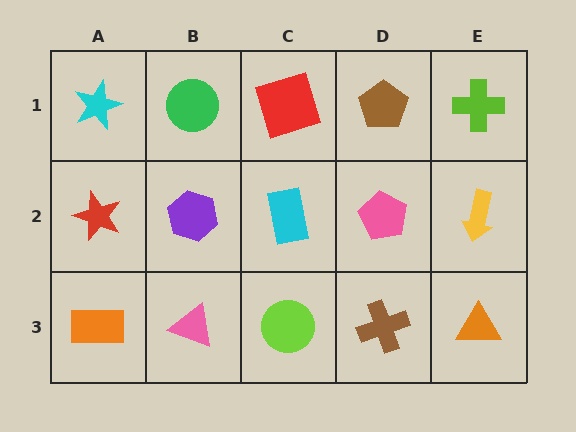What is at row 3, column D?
A brown cross.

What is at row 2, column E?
A yellow arrow.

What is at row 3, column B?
A pink triangle.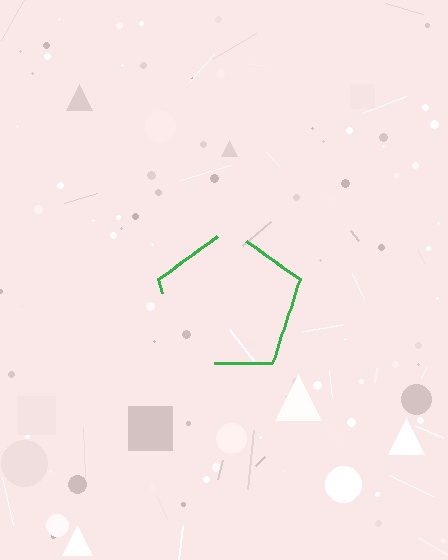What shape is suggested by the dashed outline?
The dashed outline suggests a pentagon.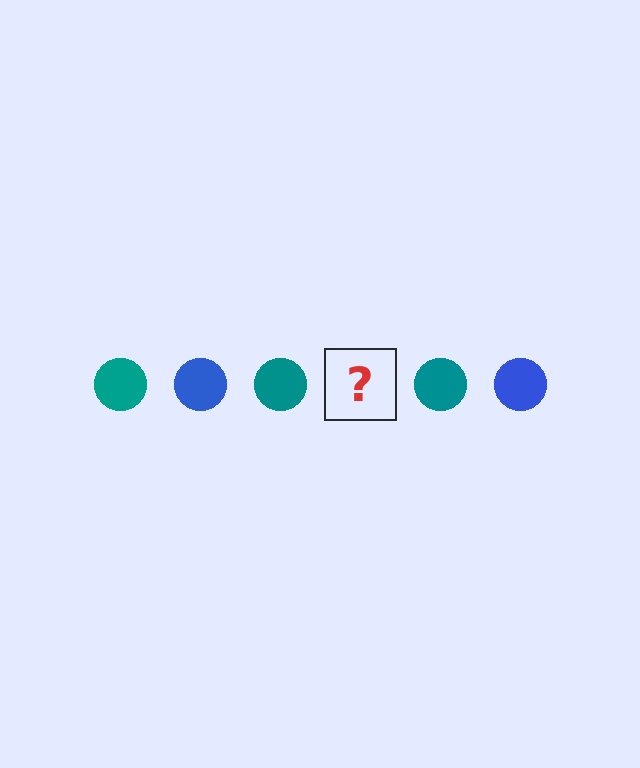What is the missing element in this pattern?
The missing element is a blue circle.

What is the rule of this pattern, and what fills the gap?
The rule is that the pattern cycles through teal, blue circles. The gap should be filled with a blue circle.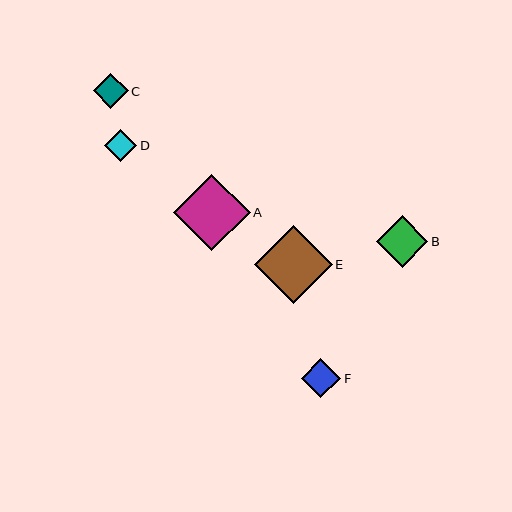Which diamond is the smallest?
Diamond D is the smallest with a size of approximately 32 pixels.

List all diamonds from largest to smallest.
From largest to smallest: E, A, B, F, C, D.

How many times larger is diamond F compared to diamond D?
Diamond F is approximately 1.2 times the size of diamond D.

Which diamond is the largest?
Diamond E is the largest with a size of approximately 78 pixels.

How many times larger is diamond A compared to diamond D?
Diamond A is approximately 2.4 times the size of diamond D.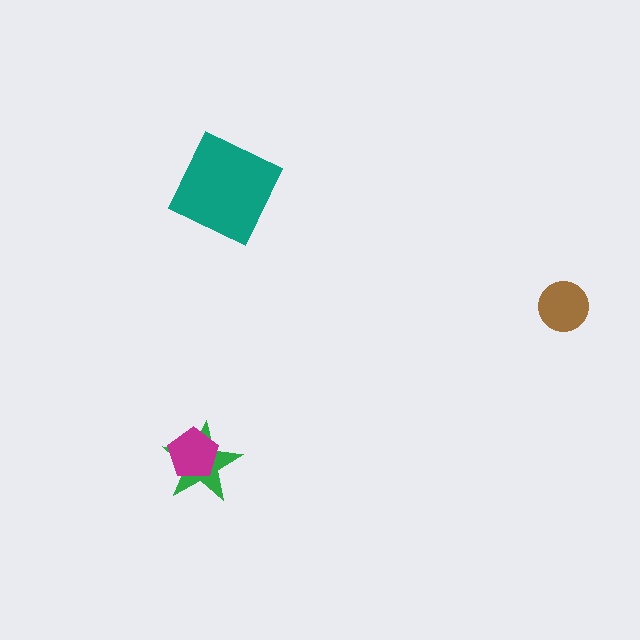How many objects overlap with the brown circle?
0 objects overlap with the brown circle.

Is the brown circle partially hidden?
No, no other shape covers it.